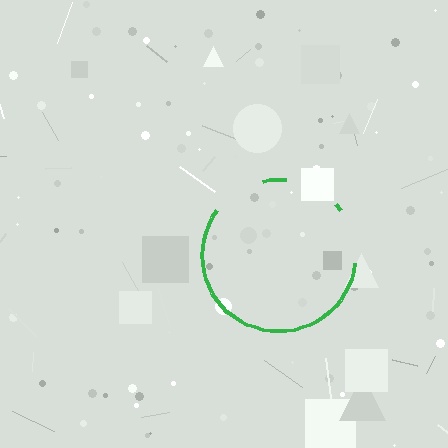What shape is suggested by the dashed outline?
The dashed outline suggests a circle.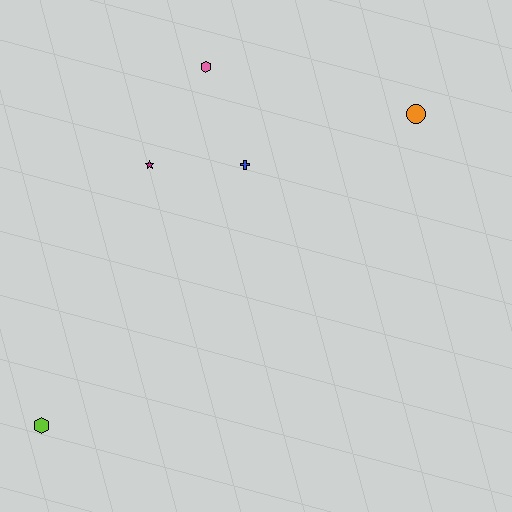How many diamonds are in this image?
There are no diamonds.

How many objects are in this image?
There are 5 objects.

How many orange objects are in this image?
There is 1 orange object.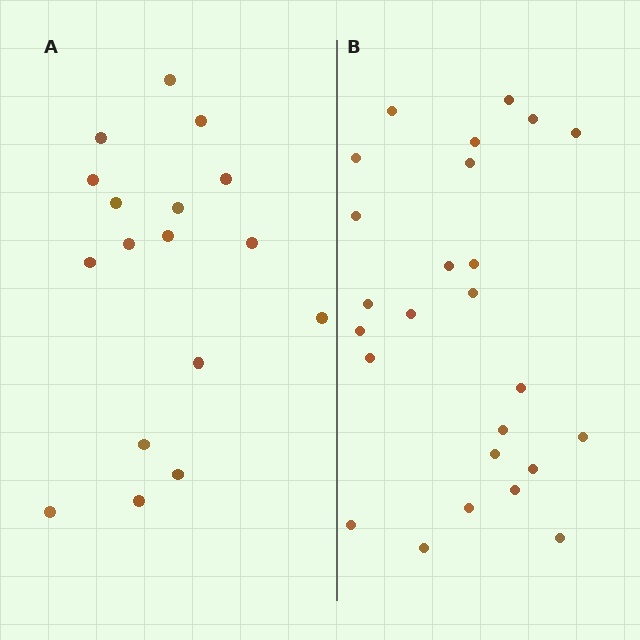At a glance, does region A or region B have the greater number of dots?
Region B (the right region) has more dots.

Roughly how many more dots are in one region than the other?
Region B has roughly 8 or so more dots than region A.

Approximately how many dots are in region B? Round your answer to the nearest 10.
About 20 dots. (The exact count is 25, which rounds to 20.)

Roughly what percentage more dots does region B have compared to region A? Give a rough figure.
About 45% more.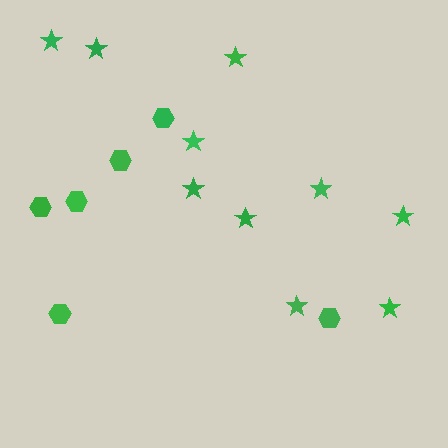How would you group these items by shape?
There are 2 groups: one group of stars (10) and one group of hexagons (6).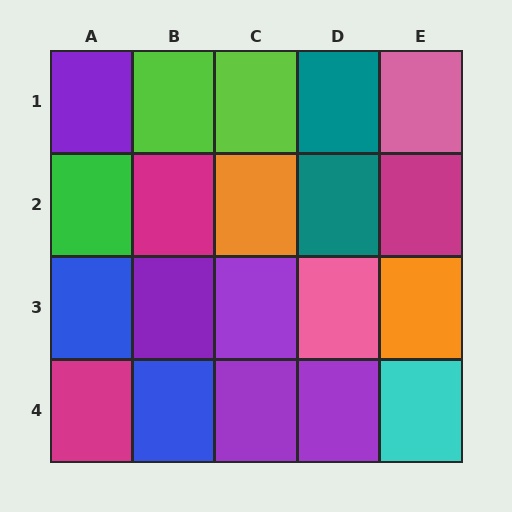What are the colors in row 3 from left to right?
Blue, purple, purple, pink, orange.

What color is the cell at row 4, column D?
Purple.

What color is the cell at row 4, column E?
Cyan.